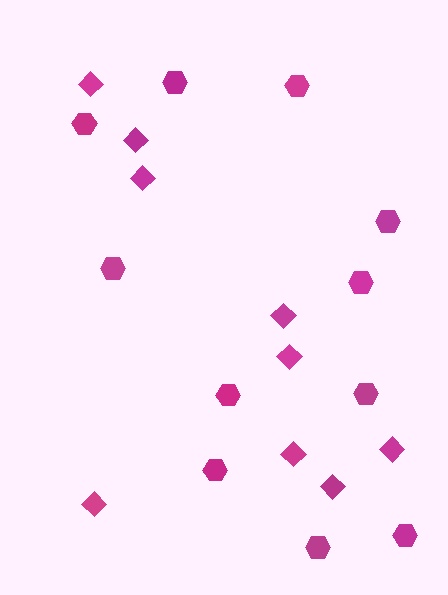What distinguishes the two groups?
There are 2 groups: one group of diamonds (9) and one group of hexagons (11).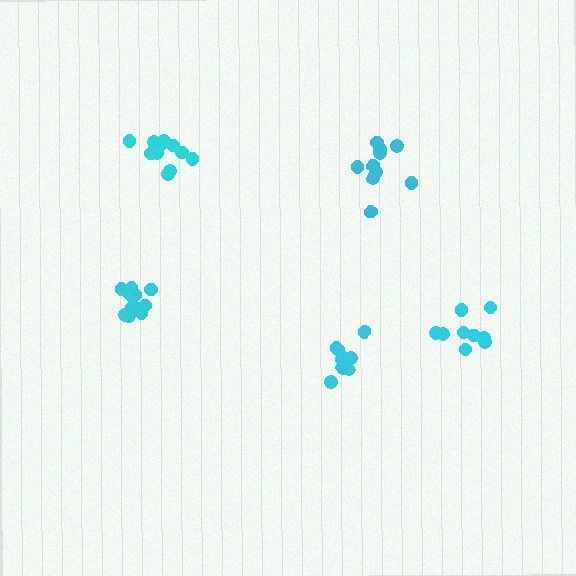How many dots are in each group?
Group 1: 10 dots, Group 2: 14 dots, Group 3: 10 dots, Group 4: 9 dots, Group 5: 11 dots (54 total).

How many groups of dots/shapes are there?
There are 5 groups.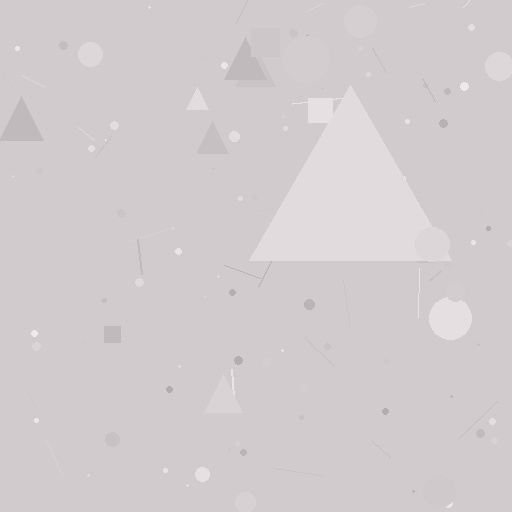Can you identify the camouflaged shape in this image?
The camouflaged shape is a triangle.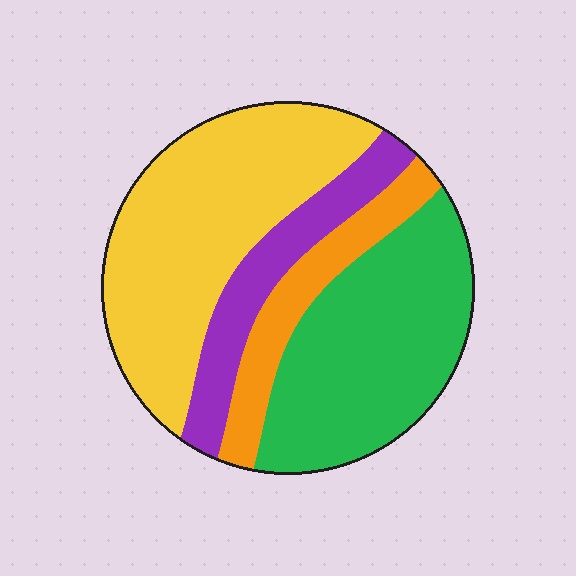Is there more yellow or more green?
Yellow.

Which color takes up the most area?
Yellow, at roughly 40%.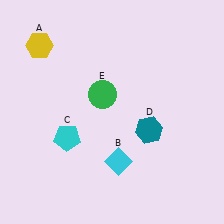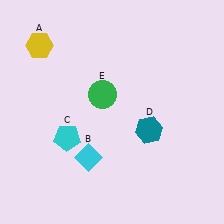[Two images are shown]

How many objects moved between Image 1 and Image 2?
1 object moved between the two images.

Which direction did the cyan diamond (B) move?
The cyan diamond (B) moved left.